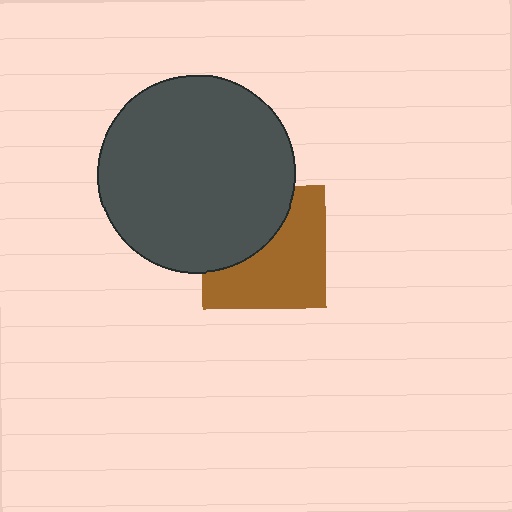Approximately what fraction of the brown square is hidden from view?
Roughly 41% of the brown square is hidden behind the dark gray circle.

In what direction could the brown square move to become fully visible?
The brown square could move toward the lower-right. That would shift it out from behind the dark gray circle entirely.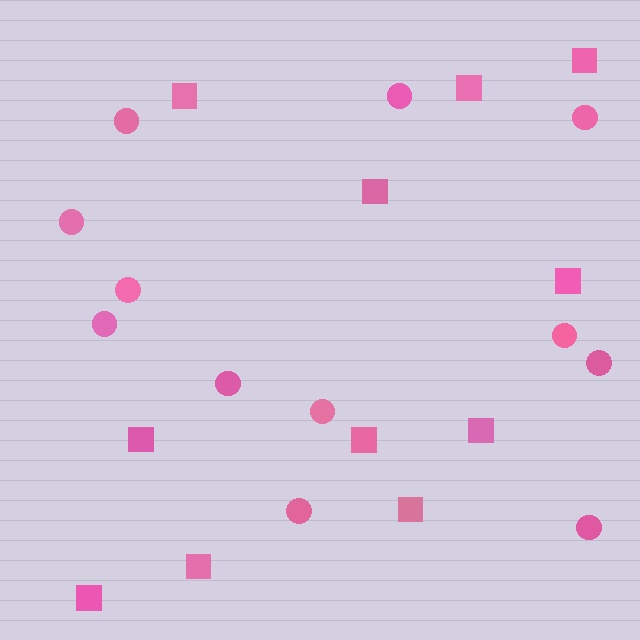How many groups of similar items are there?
There are 2 groups: one group of circles (12) and one group of squares (11).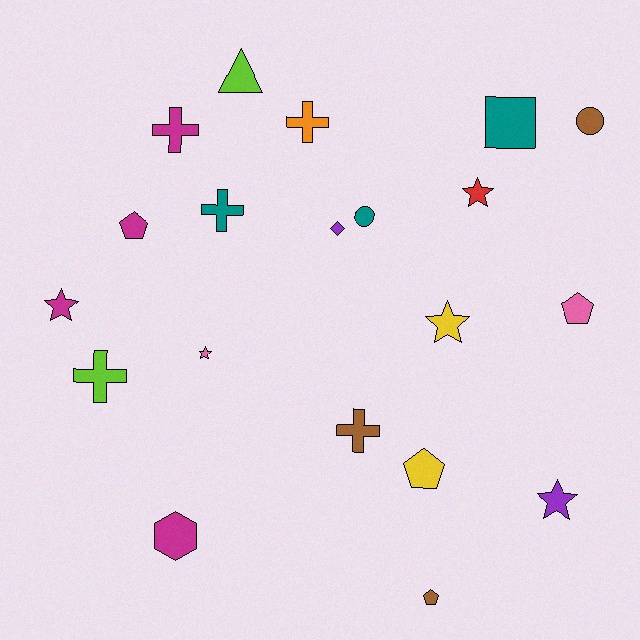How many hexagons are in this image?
There is 1 hexagon.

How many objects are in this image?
There are 20 objects.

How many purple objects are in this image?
There are 2 purple objects.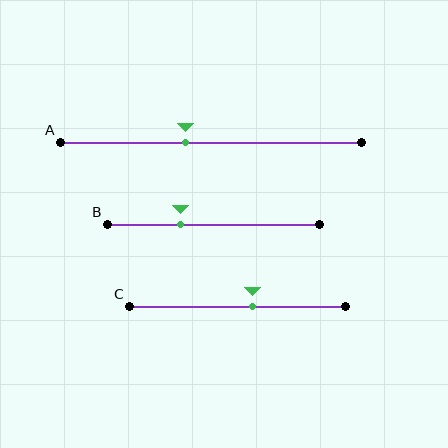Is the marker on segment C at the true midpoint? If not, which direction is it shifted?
No, the marker on segment C is shifted to the right by about 7% of the segment length.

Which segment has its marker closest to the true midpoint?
Segment C has its marker closest to the true midpoint.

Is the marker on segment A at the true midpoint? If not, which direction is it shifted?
No, the marker on segment A is shifted to the left by about 8% of the segment length.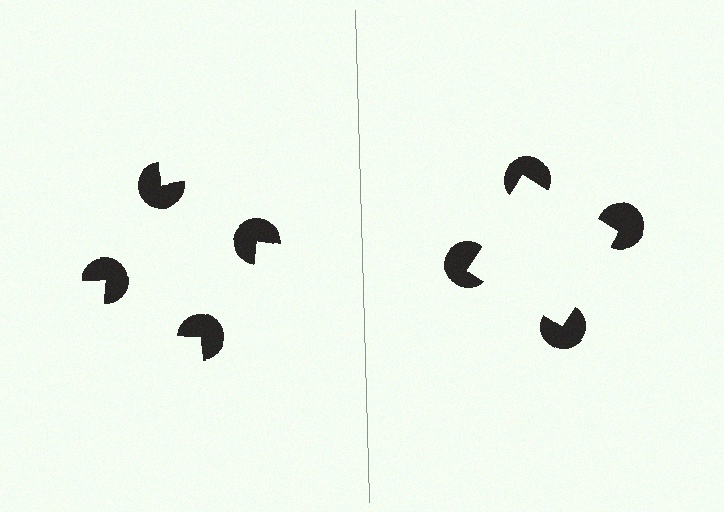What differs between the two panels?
The pac-man discs are positioned identically on both sides; only the wedge orientations differ. On the right they align to a square; on the left they are misaligned.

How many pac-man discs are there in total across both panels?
8 — 4 on each side.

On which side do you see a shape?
An illusory square appears on the right side. On the left side the wedge cuts are rotated, so no coherent shape forms.